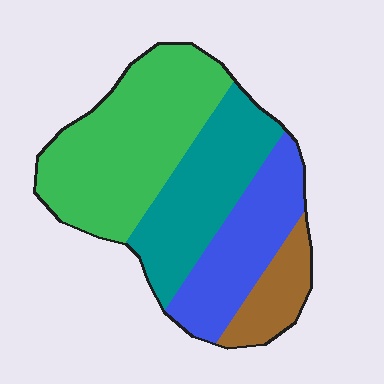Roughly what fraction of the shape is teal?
Teal covers roughly 25% of the shape.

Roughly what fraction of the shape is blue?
Blue covers 23% of the shape.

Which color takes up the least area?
Brown, at roughly 10%.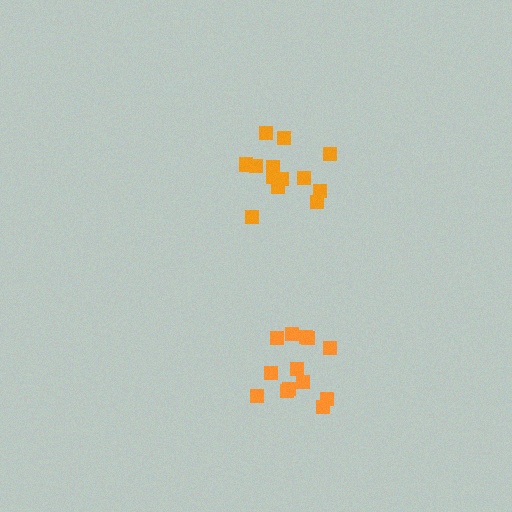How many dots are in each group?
Group 1: 13 dots, Group 2: 14 dots (27 total).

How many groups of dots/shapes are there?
There are 2 groups.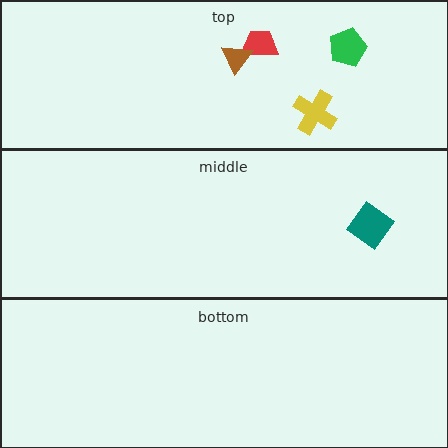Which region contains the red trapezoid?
The top region.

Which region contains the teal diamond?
The middle region.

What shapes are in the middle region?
The teal diamond.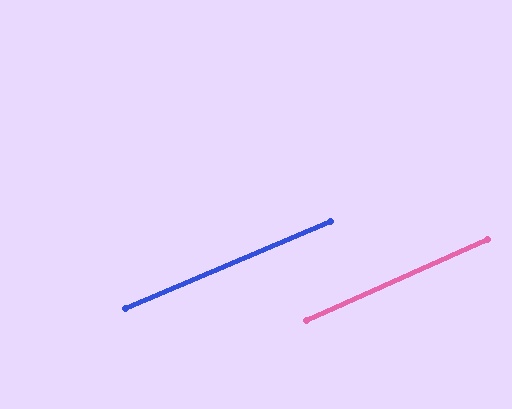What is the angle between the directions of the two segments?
Approximately 1 degree.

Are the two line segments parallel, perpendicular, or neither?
Parallel — their directions differ by only 1.0°.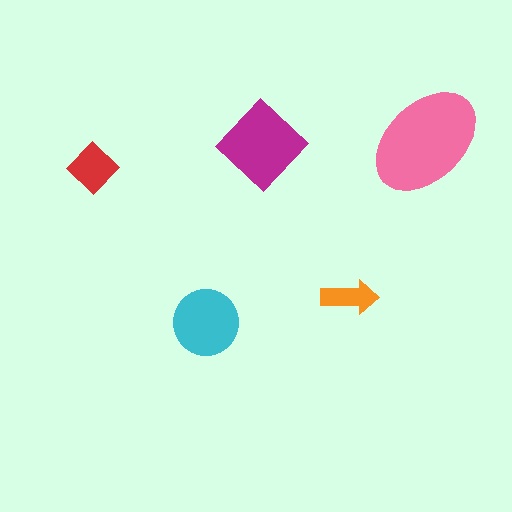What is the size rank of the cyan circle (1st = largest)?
3rd.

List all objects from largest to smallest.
The pink ellipse, the magenta diamond, the cyan circle, the red diamond, the orange arrow.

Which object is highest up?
The pink ellipse is topmost.